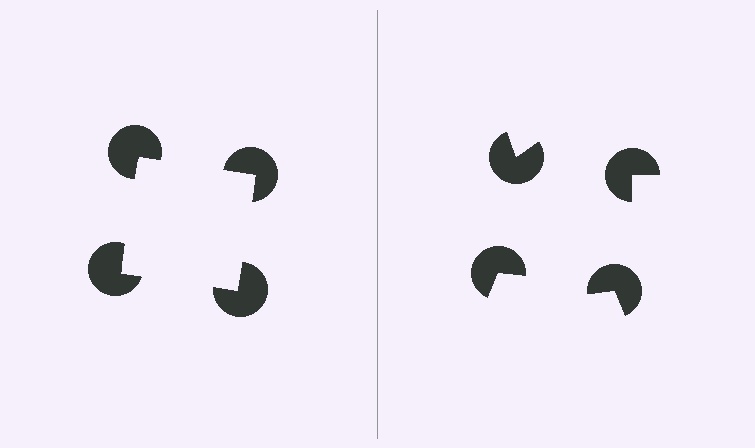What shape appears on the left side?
An illusory square.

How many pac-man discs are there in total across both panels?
8 — 4 on each side.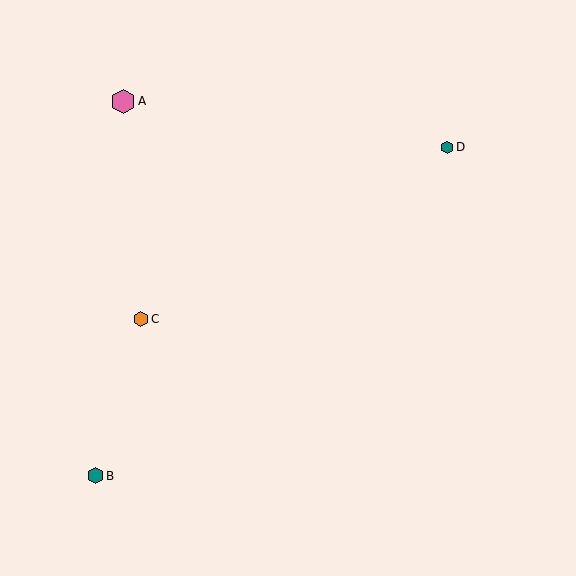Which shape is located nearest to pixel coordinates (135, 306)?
The orange hexagon (labeled C) at (141, 319) is nearest to that location.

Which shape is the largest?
The pink hexagon (labeled A) is the largest.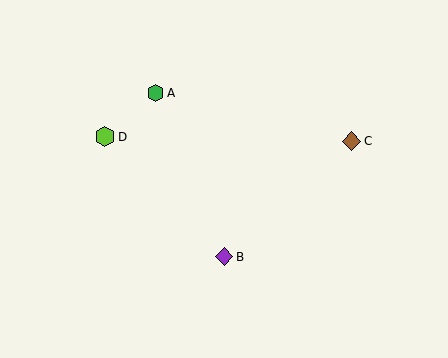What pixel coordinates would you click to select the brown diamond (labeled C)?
Click at (352, 141) to select the brown diamond C.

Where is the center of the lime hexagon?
The center of the lime hexagon is at (105, 137).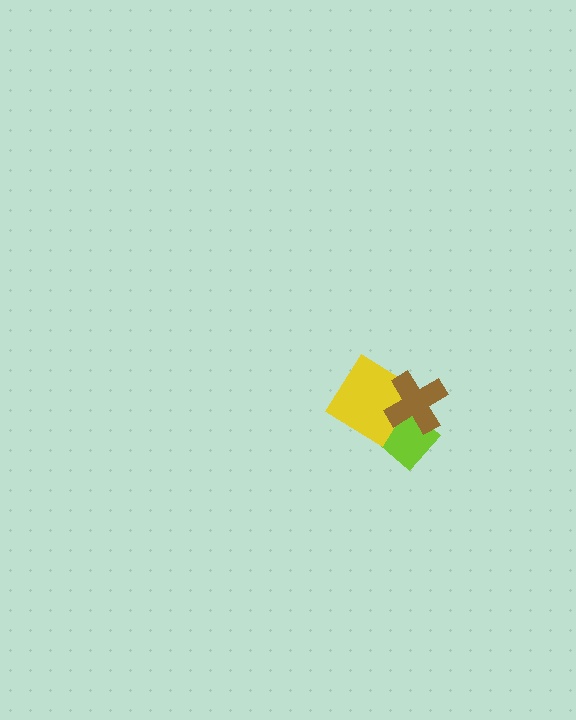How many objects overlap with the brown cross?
2 objects overlap with the brown cross.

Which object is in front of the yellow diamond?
The brown cross is in front of the yellow diamond.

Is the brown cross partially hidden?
No, no other shape covers it.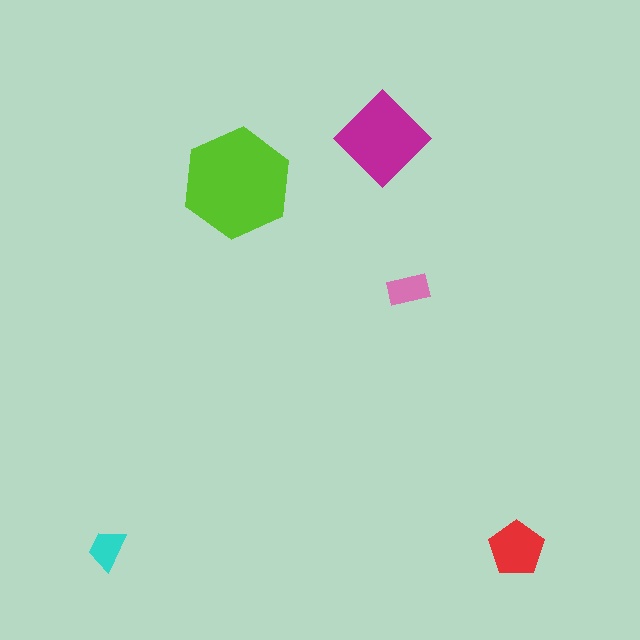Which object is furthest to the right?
The red pentagon is rightmost.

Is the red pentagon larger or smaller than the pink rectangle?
Larger.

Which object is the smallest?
The cyan trapezoid.